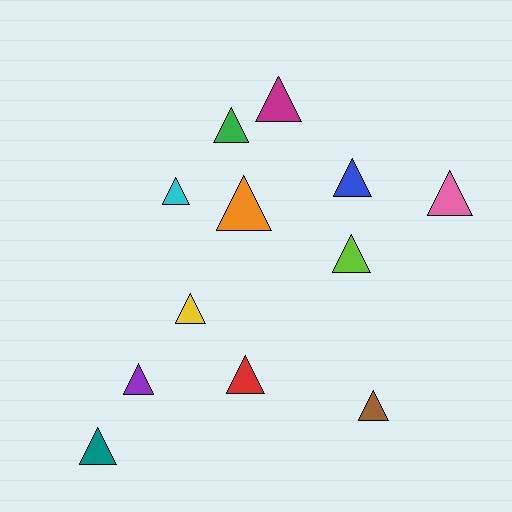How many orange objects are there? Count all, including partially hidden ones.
There is 1 orange object.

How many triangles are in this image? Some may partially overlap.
There are 12 triangles.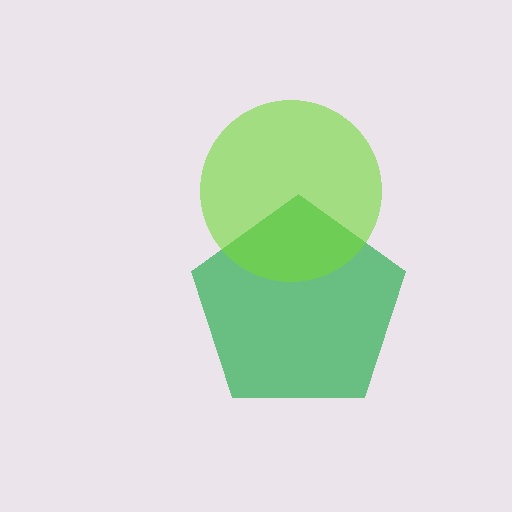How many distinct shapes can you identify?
There are 2 distinct shapes: a green pentagon, a lime circle.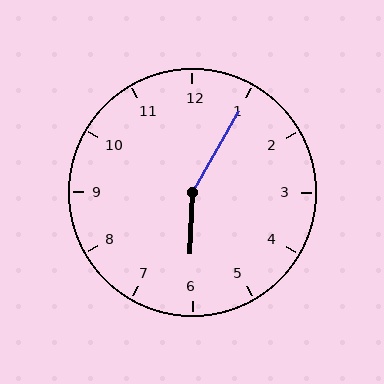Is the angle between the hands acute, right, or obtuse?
It is obtuse.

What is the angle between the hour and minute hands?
Approximately 152 degrees.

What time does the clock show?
6:05.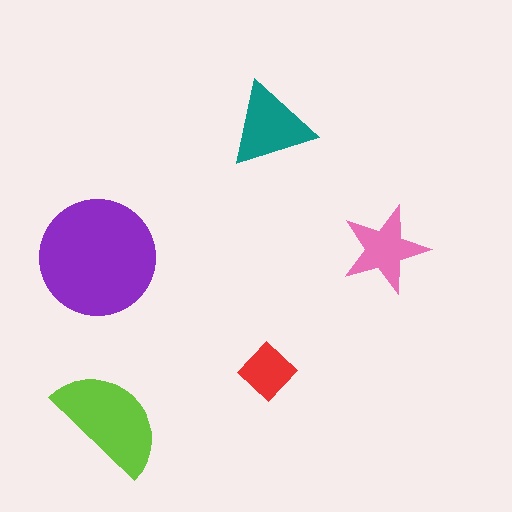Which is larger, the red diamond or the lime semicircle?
The lime semicircle.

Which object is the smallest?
The red diamond.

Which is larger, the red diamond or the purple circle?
The purple circle.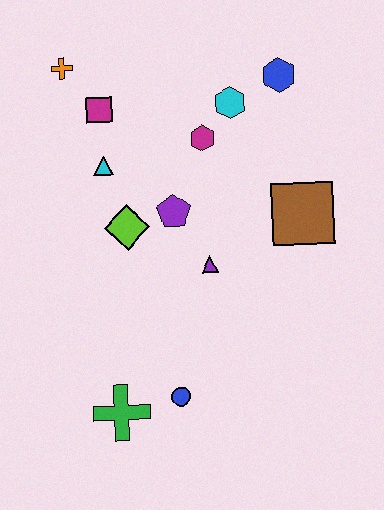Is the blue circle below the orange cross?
Yes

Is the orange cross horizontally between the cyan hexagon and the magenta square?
No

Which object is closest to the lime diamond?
The purple pentagon is closest to the lime diamond.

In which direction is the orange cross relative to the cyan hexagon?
The orange cross is to the left of the cyan hexagon.